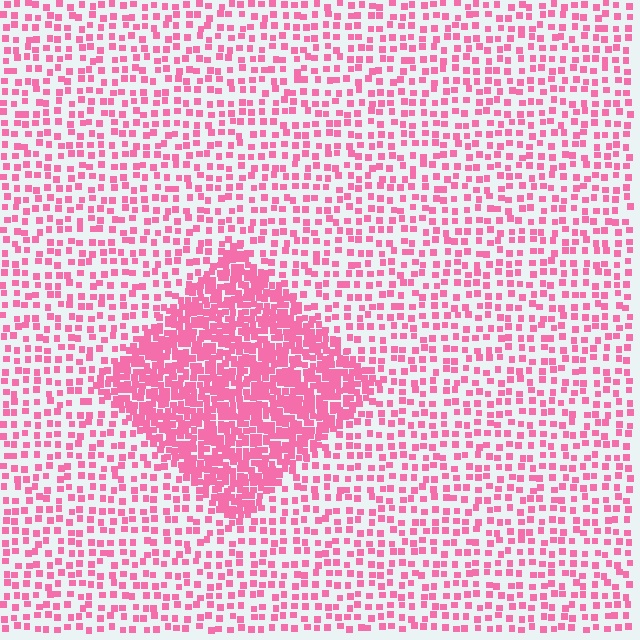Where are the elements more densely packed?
The elements are more densely packed inside the diamond boundary.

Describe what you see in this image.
The image contains small pink elements arranged at two different densities. A diamond-shaped region is visible where the elements are more densely packed than the surrounding area.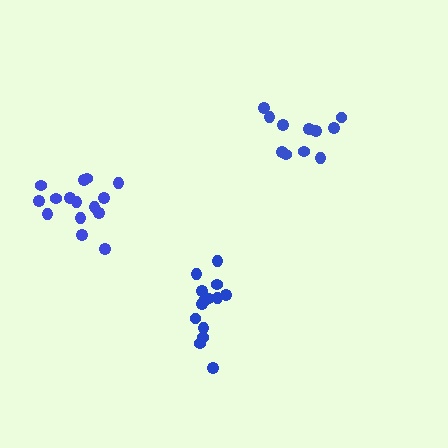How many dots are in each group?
Group 1: 14 dots, Group 2: 11 dots, Group 3: 15 dots (40 total).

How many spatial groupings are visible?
There are 3 spatial groupings.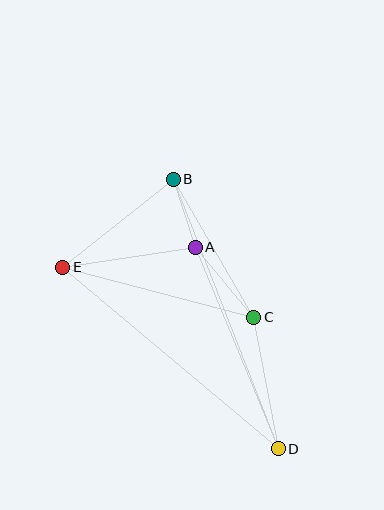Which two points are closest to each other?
Points A and B are closest to each other.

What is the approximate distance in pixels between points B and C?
The distance between B and C is approximately 159 pixels.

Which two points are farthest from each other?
Points B and D are farthest from each other.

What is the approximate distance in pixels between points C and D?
The distance between C and D is approximately 134 pixels.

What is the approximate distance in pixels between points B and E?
The distance between B and E is approximately 141 pixels.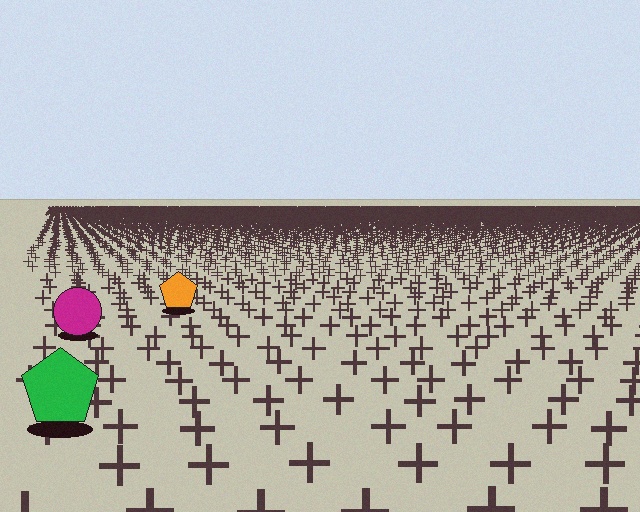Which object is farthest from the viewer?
The orange pentagon is farthest from the viewer. It appears smaller and the ground texture around it is denser.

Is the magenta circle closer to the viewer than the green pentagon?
No. The green pentagon is closer — you can tell from the texture gradient: the ground texture is coarser near it.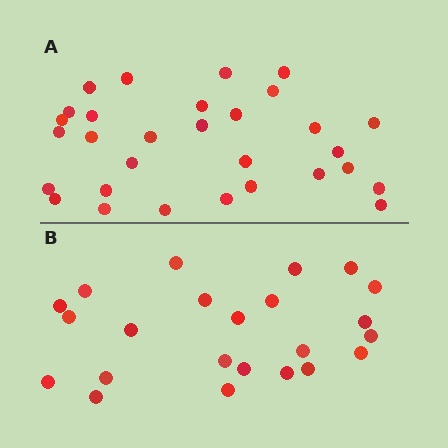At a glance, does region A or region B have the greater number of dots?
Region A (the top region) has more dots.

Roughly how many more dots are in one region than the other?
Region A has roughly 8 or so more dots than region B.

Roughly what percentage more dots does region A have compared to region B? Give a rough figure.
About 30% more.